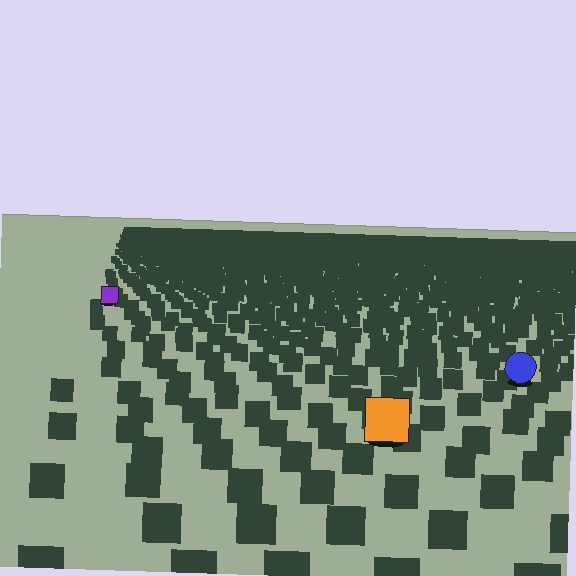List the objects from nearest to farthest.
From nearest to farthest: the orange square, the blue circle, the purple square.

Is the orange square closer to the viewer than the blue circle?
Yes. The orange square is closer — you can tell from the texture gradient: the ground texture is coarser near it.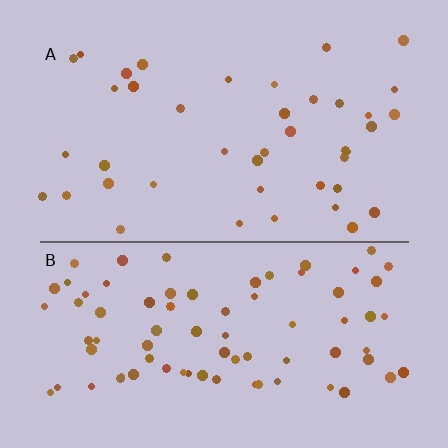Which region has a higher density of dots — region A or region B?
B (the bottom).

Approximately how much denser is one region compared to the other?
Approximately 1.9× — region B over region A.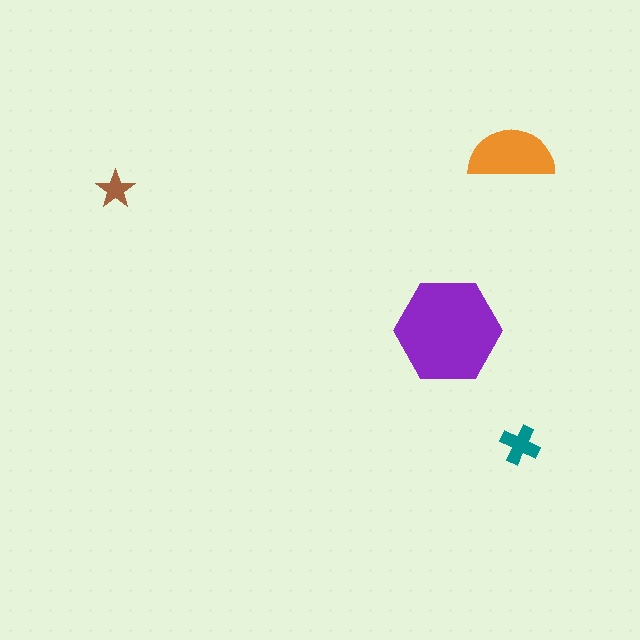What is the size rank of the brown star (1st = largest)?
4th.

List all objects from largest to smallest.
The purple hexagon, the orange semicircle, the teal cross, the brown star.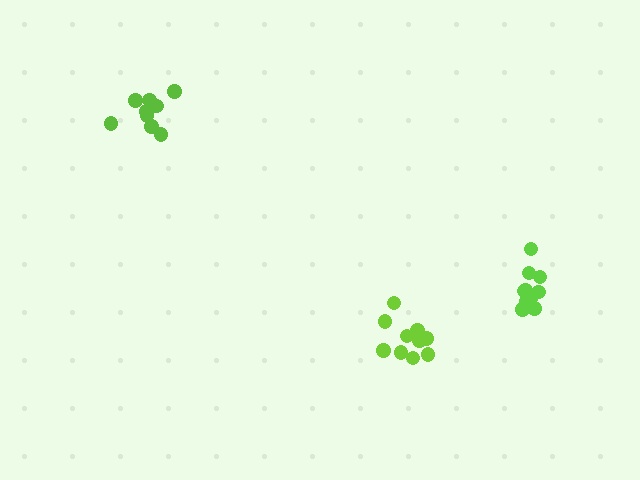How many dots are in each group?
Group 1: 10 dots, Group 2: 9 dots, Group 3: 11 dots (30 total).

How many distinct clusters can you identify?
There are 3 distinct clusters.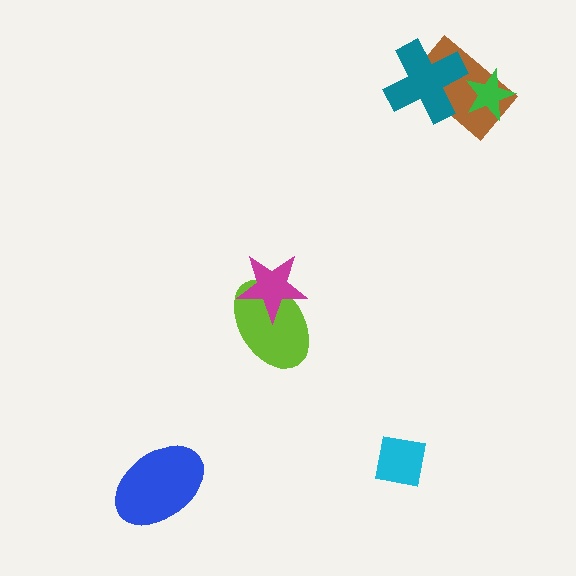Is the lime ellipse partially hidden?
Yes, it is partially covered by another shape.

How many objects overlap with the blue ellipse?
0 objects overlap with the blue ellipse.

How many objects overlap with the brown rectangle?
2 objects overlap with the brown rectangle.